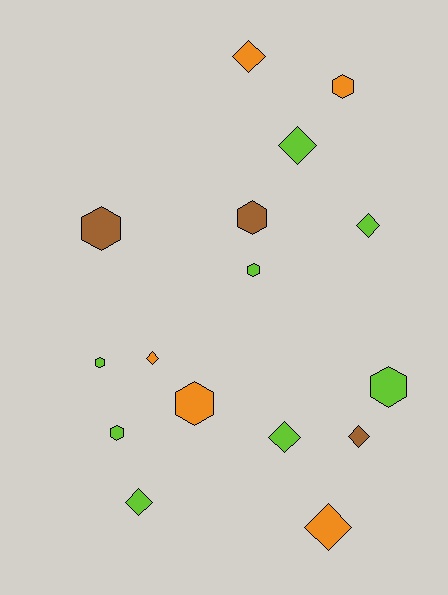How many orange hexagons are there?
There are 2 orange hexagons.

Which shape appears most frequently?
Diamond, with 8 objects.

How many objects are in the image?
There are 16 objects.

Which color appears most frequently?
Lime, with 8 objects.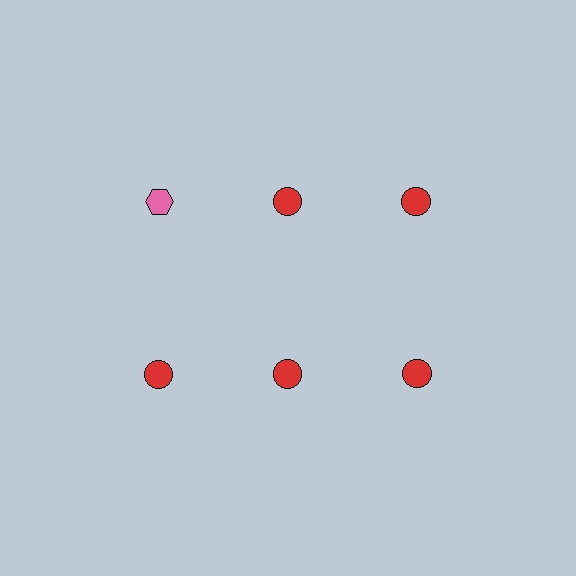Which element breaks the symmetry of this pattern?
The pink hexagon in the top row, leftmost column breaks the symmetry. All other shapes are red circles.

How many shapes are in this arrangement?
There are 6 shapes arranged in a grid pattern.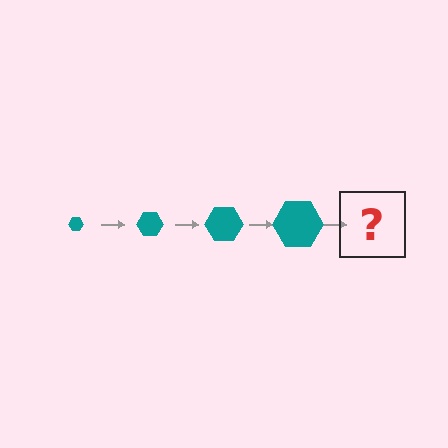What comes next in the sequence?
The next element should be a teal hexagon, larger than the previous one.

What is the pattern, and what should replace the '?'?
The pattern is that the hexagon gets progressively larger each step. The '?' should be a teal hexagon, larger than the previous one.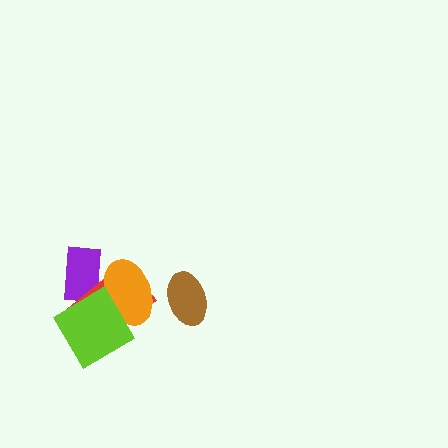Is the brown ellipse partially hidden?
No, no other shape covers it.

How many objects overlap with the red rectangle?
3 objects overlap with the red rectangle.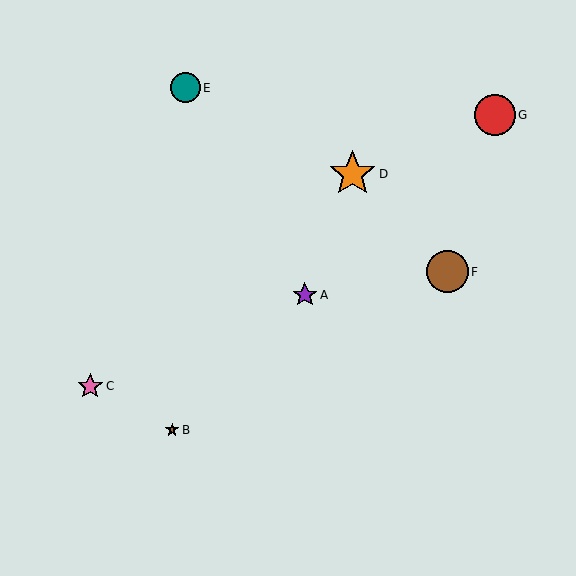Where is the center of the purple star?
The center of the purple star is at (305, 295).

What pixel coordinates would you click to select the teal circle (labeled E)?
Click at (185, 88) to select the teal circle E.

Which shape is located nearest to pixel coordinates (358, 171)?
The orange star (labeled D) at (353, 174) is nearest to that location.